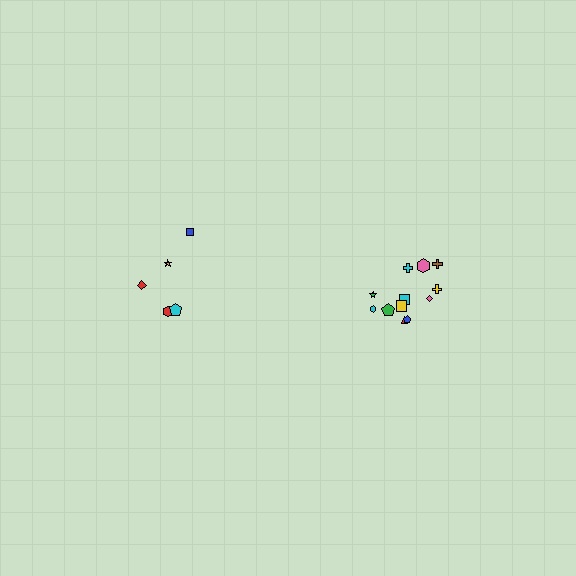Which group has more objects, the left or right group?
The right group.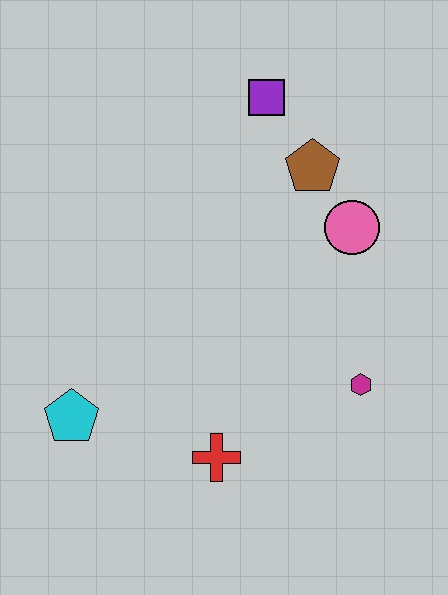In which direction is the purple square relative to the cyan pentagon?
The purple square is above the cyan pentagon.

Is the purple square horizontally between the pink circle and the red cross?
Yes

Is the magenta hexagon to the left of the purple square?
No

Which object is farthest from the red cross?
The purple square is farthest from the red cross.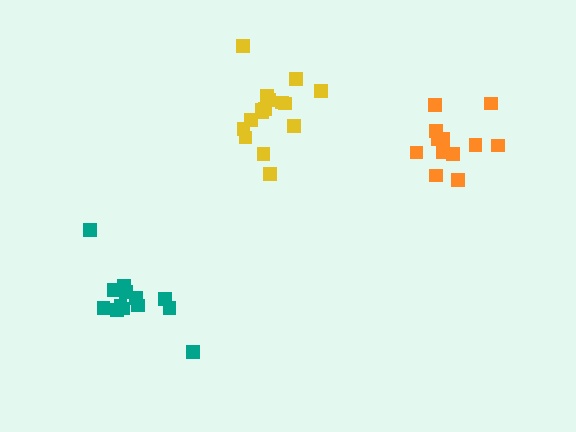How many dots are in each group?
Group 1: 12 dots, Group 2: 13 dots, Group 3: 16 dots (41 total).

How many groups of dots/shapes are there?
There are 3 groups.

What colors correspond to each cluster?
The clusters are colored: orange, teal, yellow.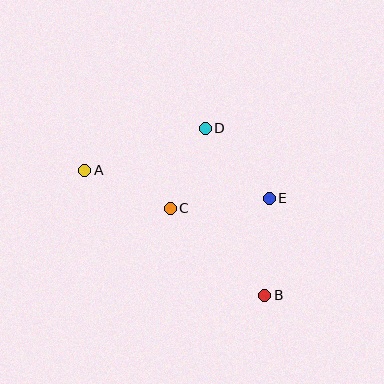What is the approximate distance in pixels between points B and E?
The distance between B and E is approximately 97 pixels.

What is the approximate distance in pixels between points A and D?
The distance between A and D is approximately 128 pixels.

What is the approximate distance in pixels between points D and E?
The distance between D and E is approximately 95 pixels.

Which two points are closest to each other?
Points C and D are closest to each other.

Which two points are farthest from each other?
Points A and B are farthest from each other.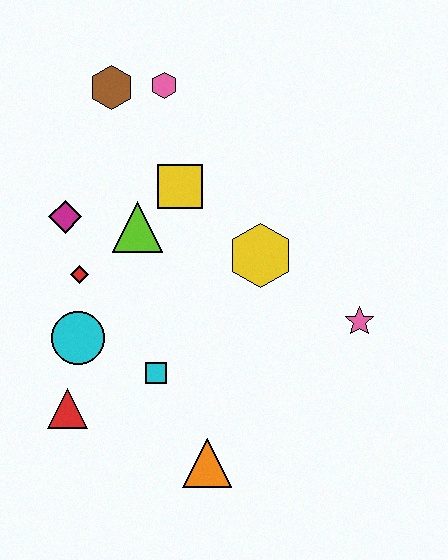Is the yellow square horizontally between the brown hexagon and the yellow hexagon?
Yes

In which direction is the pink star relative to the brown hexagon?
The pink star is to the right of the brown hexagon.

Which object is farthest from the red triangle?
The pink hexagon is farthest from the red triangle.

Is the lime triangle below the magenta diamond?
Yes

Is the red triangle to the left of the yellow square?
Yes